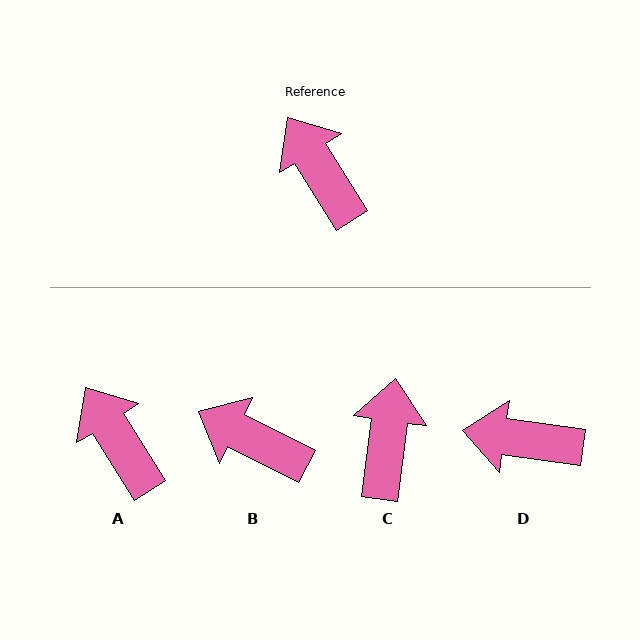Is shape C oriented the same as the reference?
No, it is off by about 40 degrees.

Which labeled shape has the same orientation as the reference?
A.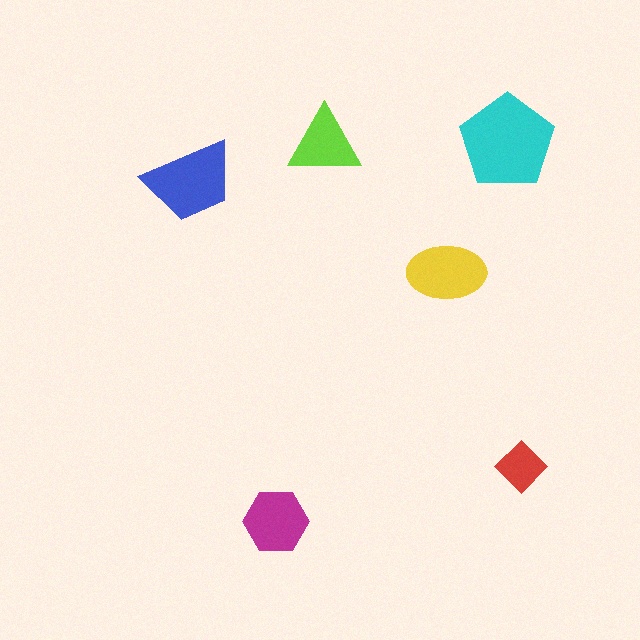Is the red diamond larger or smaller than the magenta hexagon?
Smaller.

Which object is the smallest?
The red diamond.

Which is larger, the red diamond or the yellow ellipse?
The yellow ellipse.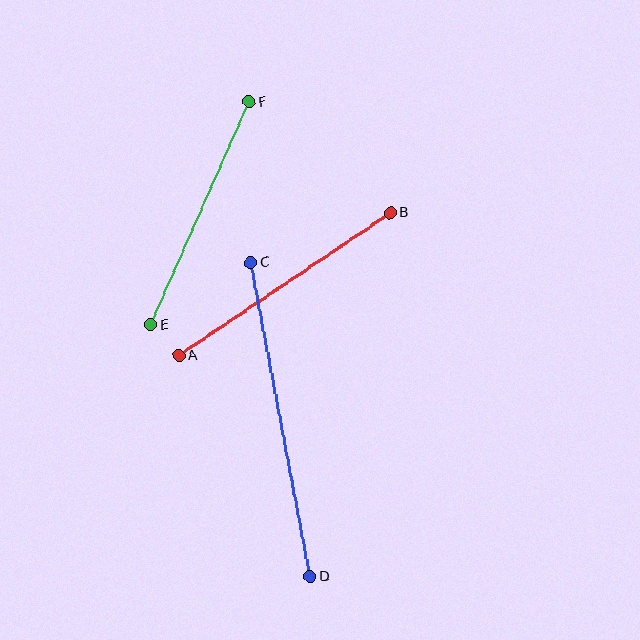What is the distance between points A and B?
The distance is approximately 255 pixels.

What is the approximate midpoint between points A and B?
The midpoint is at approximately (284, 284) pixels.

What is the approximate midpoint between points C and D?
The midpoint is at approximately (280, 420) pixels.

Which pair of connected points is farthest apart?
Points C and D are farthest apart.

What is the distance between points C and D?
The distance is approximately 320 pixels.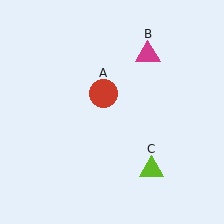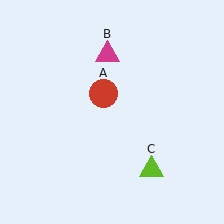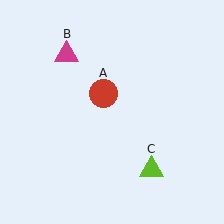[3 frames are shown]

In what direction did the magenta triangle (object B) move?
The magenta triangle (object B) moved left.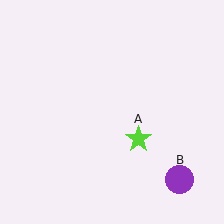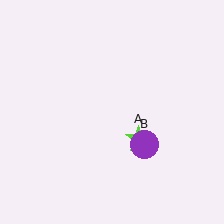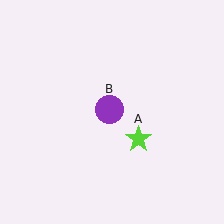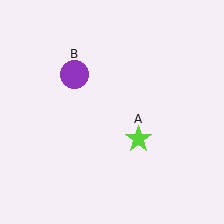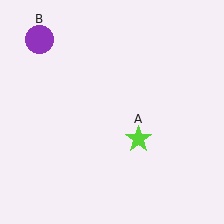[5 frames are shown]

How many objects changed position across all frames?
1 object changed position: purple circle (object B).